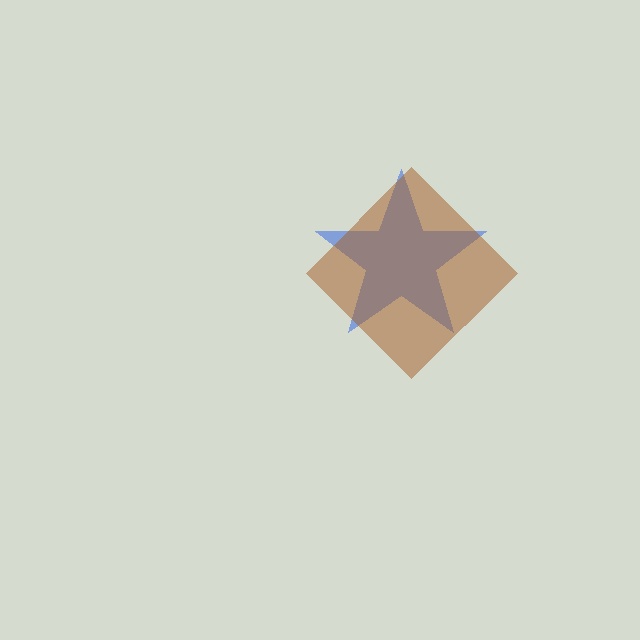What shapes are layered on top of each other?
The layered shapes are: a blue star, a brown diamond.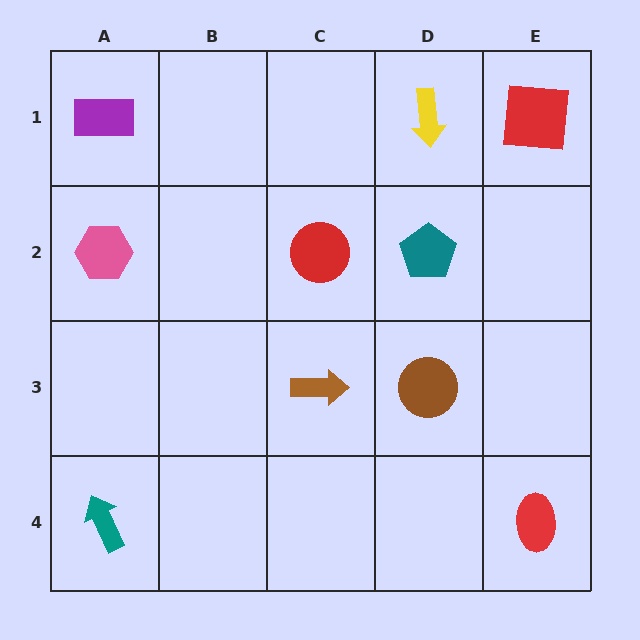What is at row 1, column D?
A yellow arrow.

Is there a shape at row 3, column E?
No, that cell is empty.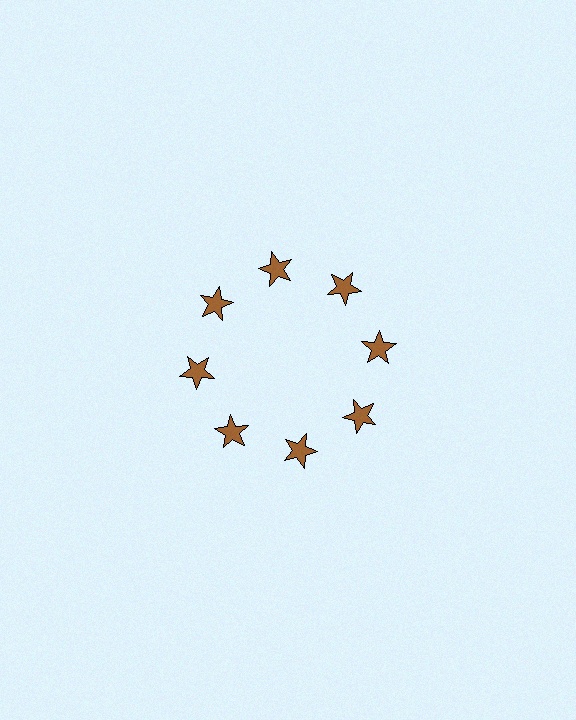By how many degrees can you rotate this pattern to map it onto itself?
The pattern maps onto itself every 45 degrees of rotation.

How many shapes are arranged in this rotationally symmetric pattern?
There are 8 shapes, arranged in 8 groups of 1.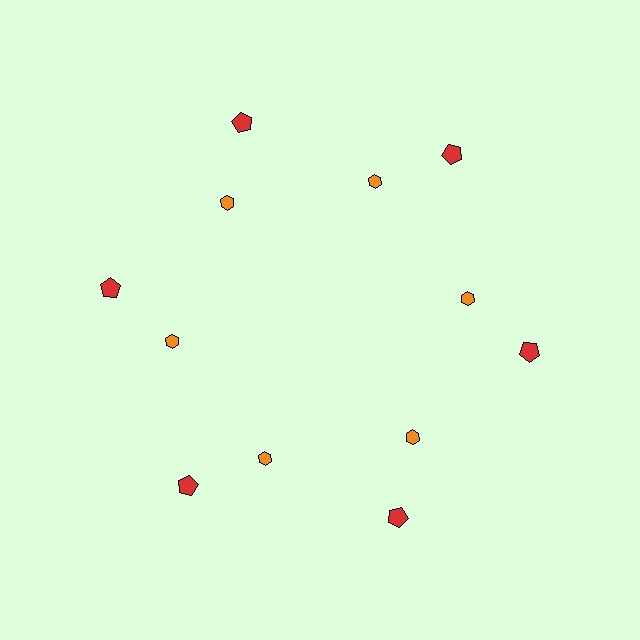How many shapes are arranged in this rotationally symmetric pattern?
There are 12 shapes, arranged in 6 groups of 2.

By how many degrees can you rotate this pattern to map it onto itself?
The pattern maps onto itself every 60 degrees of rotation.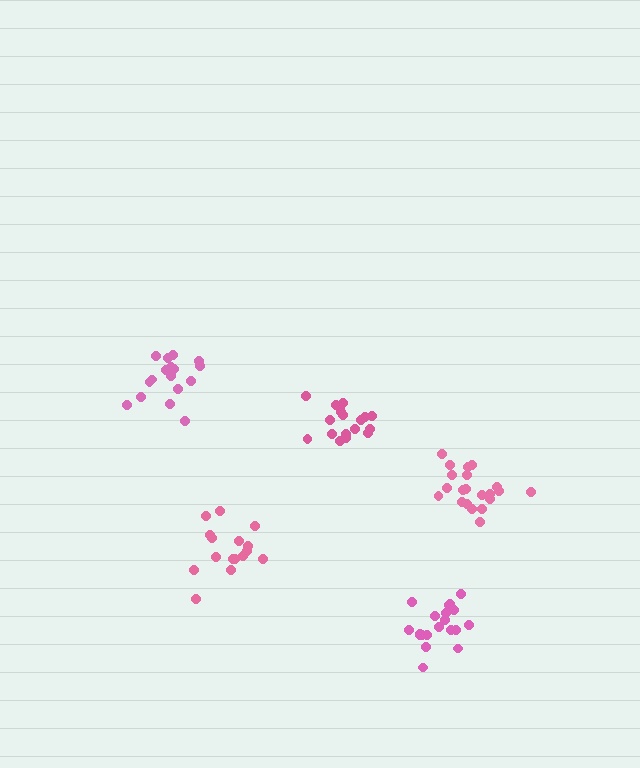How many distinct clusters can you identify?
There are 5 distinct clusters.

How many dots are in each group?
Group 1: 21 dots, Group 2: 18 dots, Group 3: 19 dots, Group 4: 20 dots, Group 5: 16 dots (94 total).